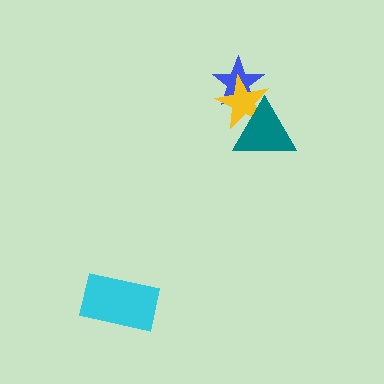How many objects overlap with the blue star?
2 objects overlap with the blue star.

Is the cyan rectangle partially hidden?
No, no other shape covers it.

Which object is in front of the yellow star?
The teal triangle is in front of the yellow star.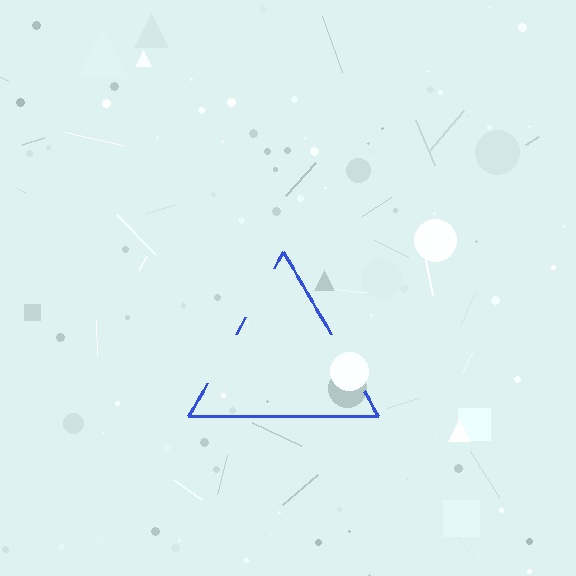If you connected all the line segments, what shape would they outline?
They would outline a triangle.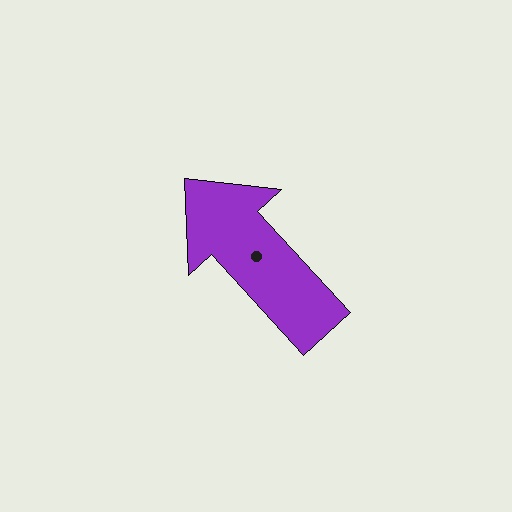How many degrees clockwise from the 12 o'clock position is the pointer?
Approximately 317 degrees.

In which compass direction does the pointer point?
Northwest.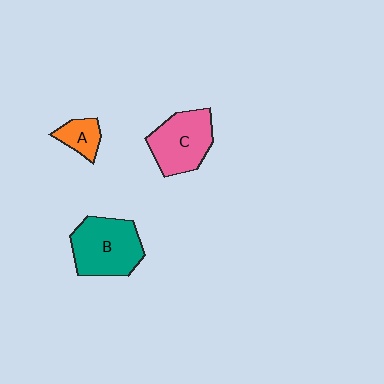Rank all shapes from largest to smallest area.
From largest to smallest: B (teal), C (pink), A (orange).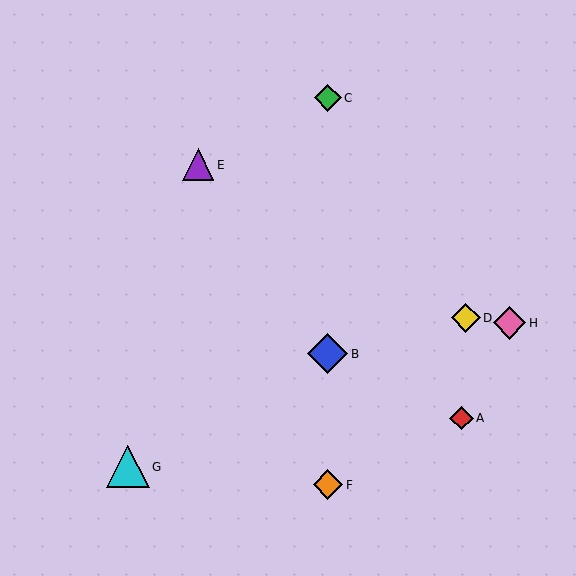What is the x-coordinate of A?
Object A is at x≈461.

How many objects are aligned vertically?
3 objects (B, C, F) are aligned vertically.